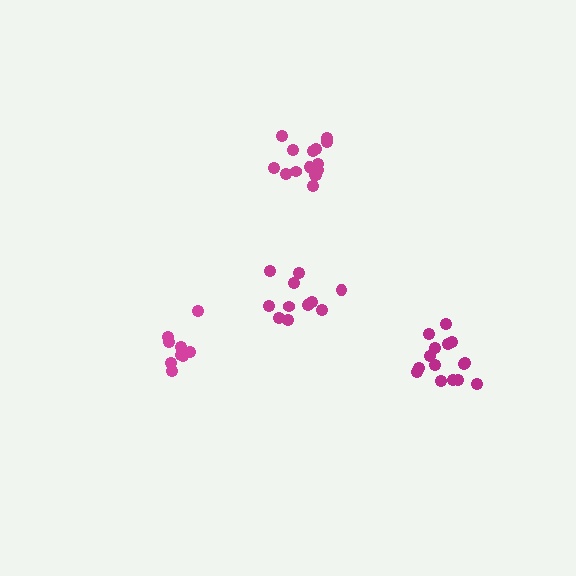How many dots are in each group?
Group 1: 12 dots, Group 2: 9 dots, Group 3: 15 dots, Group 4: 15 dots (51 total).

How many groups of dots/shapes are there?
There are 4 groups.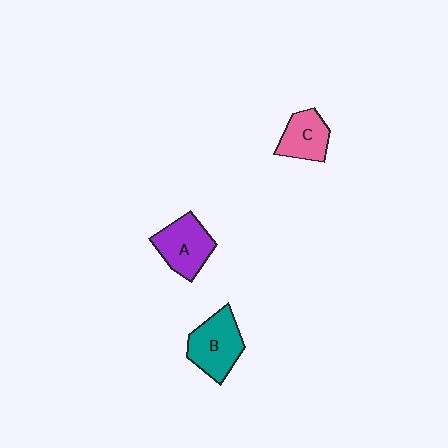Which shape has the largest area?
Shape B (teal).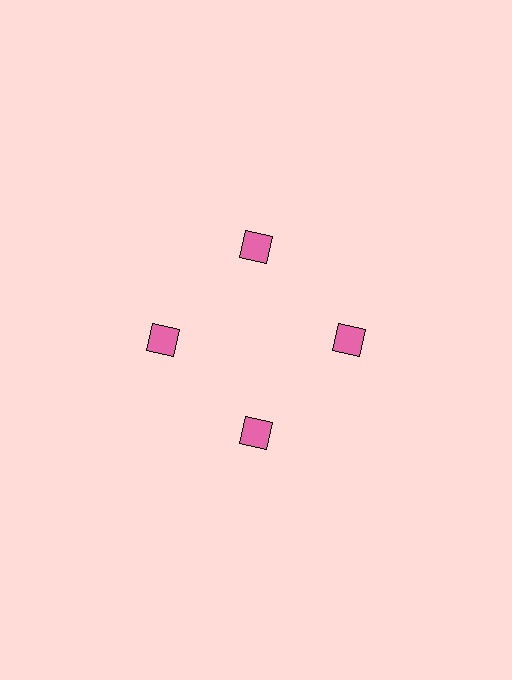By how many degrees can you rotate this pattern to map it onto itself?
The pattern maps onto itself every 90 degrees of rotation.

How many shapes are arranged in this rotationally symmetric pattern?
There are 4 shapes, arranged in 4 groups of 1.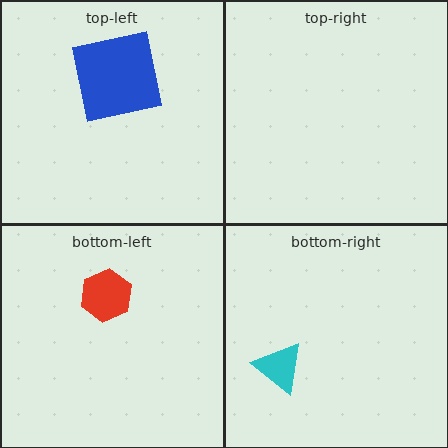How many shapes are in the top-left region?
1.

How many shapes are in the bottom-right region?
1.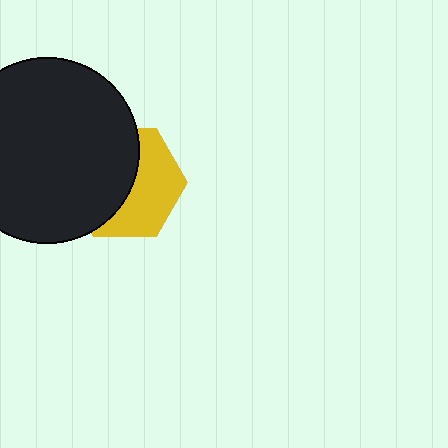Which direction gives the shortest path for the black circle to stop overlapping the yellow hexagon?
Moving left gives the shortest separation.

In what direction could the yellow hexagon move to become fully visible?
The yellow hexagon could move right. That would shift it out from behind the black circle entirely.